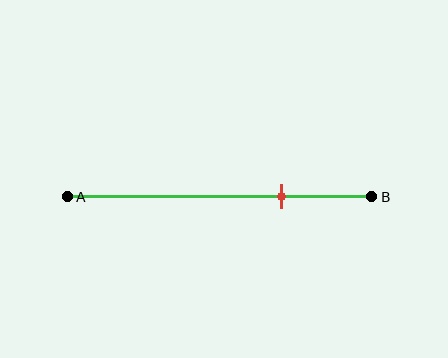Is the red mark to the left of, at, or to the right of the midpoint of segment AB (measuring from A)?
The red mark is to the right of the midpoint of segment AB.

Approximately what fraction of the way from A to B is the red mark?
The red mark is approximately 70% of the way from A to B.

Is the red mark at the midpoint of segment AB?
No, the mark is at about 70% from A, not at the 50% midpoint.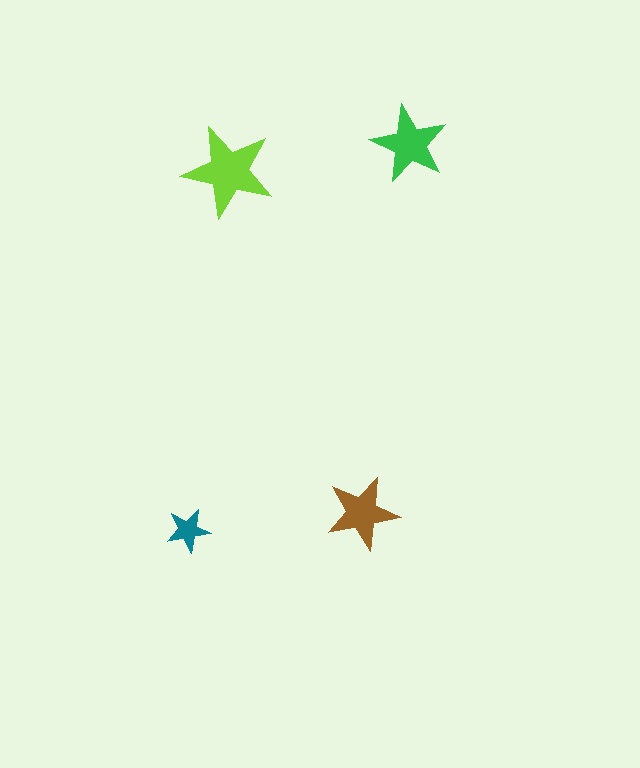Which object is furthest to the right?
The green star is rightmost.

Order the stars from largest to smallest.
the lime one, the green one, the brown one, the teal one.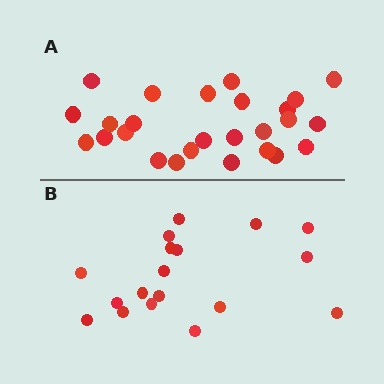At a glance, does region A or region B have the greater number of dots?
Region A (the top region) has more dots.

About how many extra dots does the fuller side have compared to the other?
Region A has roughly 8 or so more dots than region B.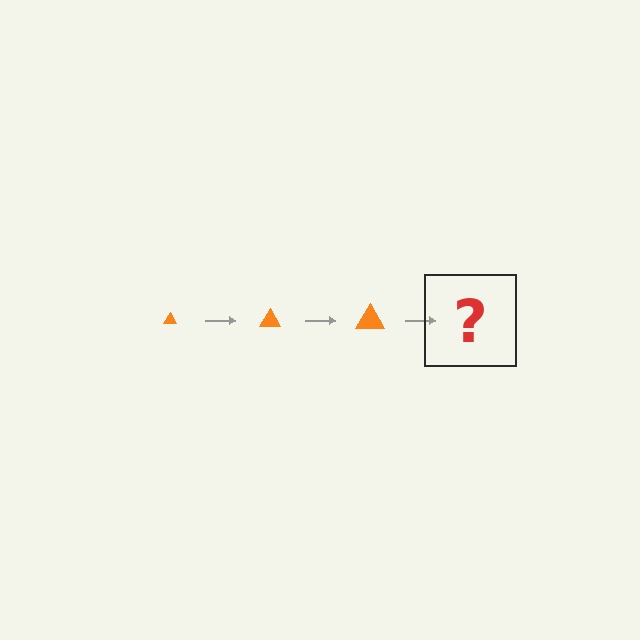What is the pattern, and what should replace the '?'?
The pattern is that the triangle gets progressively larger each step. The '?' should be an orange triangle, larger than the previous one.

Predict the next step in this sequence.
The next step is an orange triangle, larger than the previous one.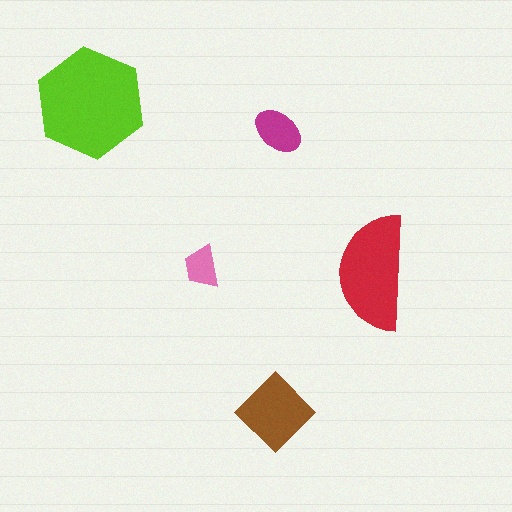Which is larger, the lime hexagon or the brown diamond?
The lime hexagon.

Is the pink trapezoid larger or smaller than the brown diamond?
Smaller.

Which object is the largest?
The lime hexagon.